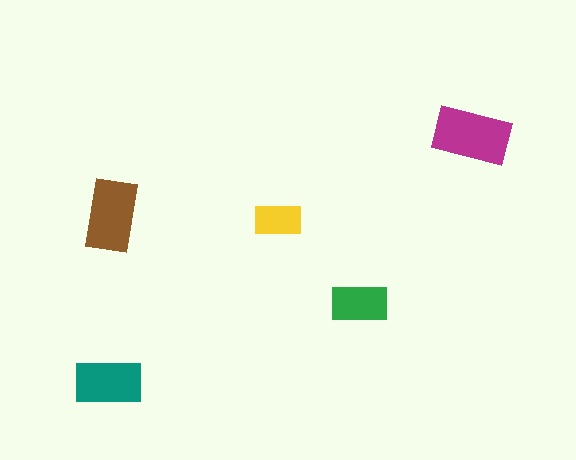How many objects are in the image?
There are 5 objects in the image.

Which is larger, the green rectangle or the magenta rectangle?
The magenta one.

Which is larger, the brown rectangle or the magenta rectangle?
The magenta one.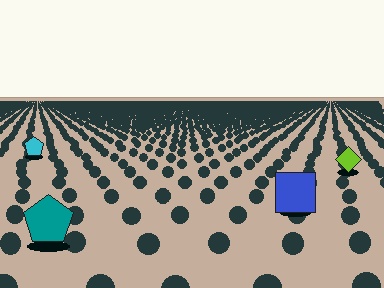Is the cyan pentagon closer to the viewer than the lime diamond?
No. The lime diamond is closer — you can tell from the texture gradient: the ground texture is coarser near it.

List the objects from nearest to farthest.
From nearest to farthest: the teal pentagon, the blue square, the lime diamond, the cyan pentagon.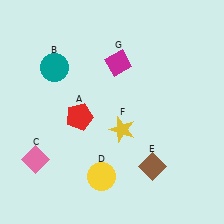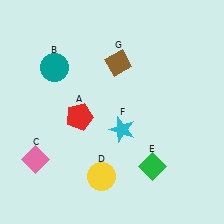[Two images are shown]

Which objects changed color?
E changed from brown to green. F changed from yellow to cyan. G changed from magenta to brown.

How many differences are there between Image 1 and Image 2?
There are 3 differences between the two images.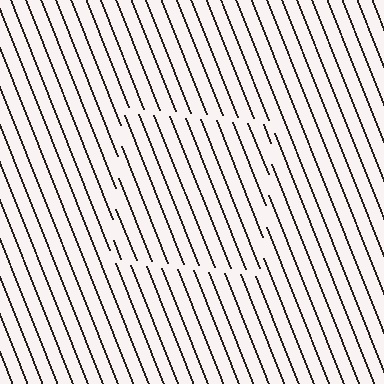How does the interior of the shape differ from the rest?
The interior of the shape contains the same grating, shifted by half a period — the contour is defined by the phase discontinuity where line-ends from the inner and outer gratings abut.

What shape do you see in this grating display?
An illusory square. The interior of the shape contains the same grating, shifted by half a period — the contour is defined by the phase discontinuity where line-ends from the inner and outer gratings abut.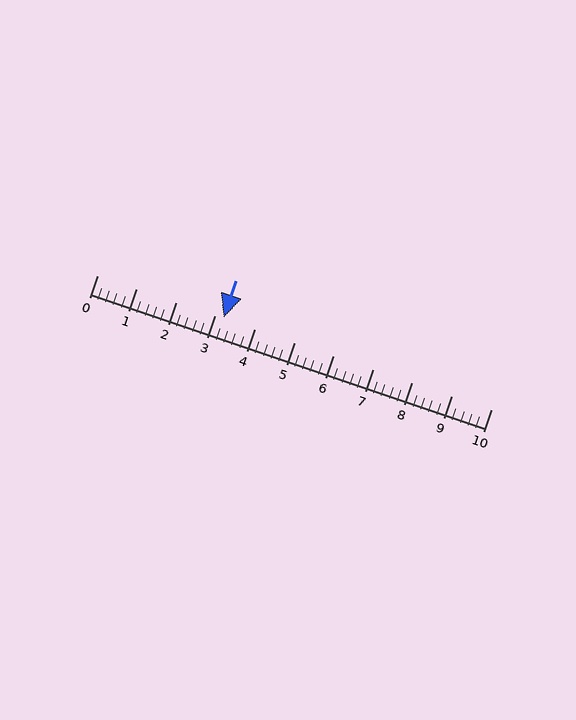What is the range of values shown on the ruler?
The ruler shows values from 0 to 10.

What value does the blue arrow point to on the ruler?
The blue arrow points to approximately 3.2.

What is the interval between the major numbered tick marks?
The major tick marks are spaced 1 units apart.